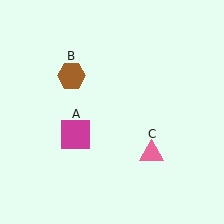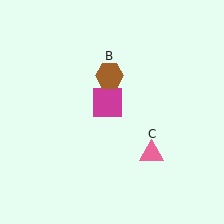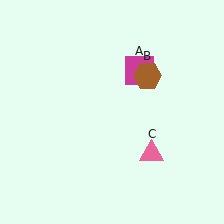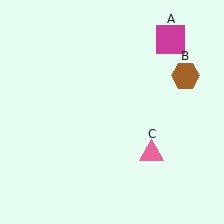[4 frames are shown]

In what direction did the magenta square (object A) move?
The magenta square (object A) moved up and to the right.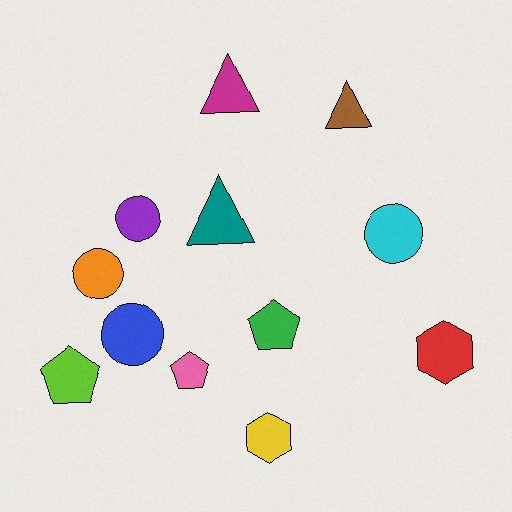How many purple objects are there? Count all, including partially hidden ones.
There is 1 purple object.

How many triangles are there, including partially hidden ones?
There are 3 triangles.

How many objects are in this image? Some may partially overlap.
There are 12 objects.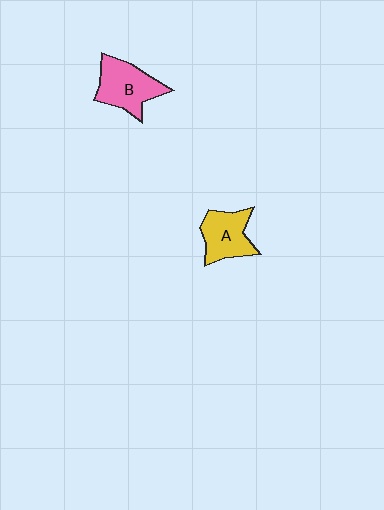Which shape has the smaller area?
Shape A (yellow).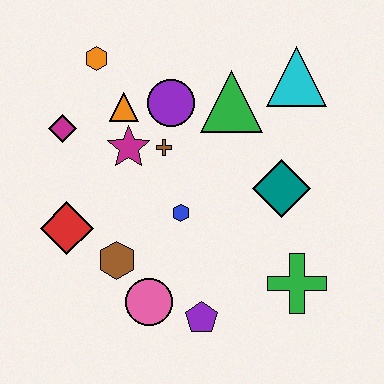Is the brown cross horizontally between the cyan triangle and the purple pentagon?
No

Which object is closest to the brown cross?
The magenta star is closest to the brown cross.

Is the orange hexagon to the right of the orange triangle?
No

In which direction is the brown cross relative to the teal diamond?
The brown cross is to the left of the teal diamond.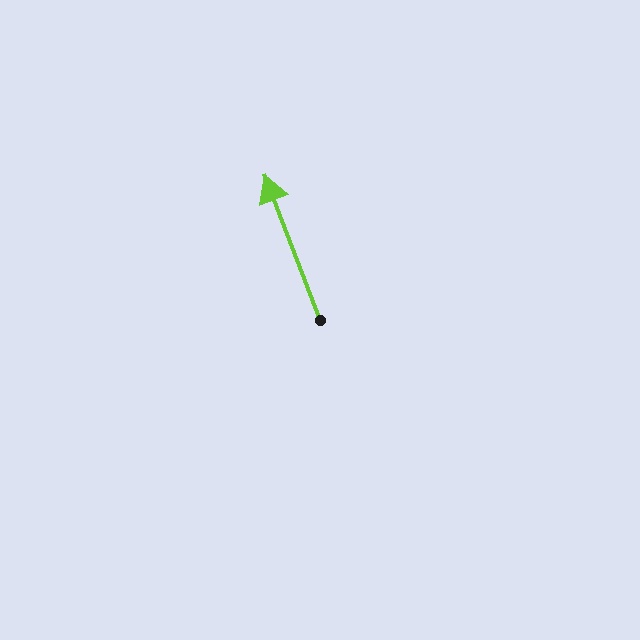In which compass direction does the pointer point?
North.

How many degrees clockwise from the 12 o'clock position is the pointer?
Approximately 339 degrees.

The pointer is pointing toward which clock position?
Roughly 11 o'clock.